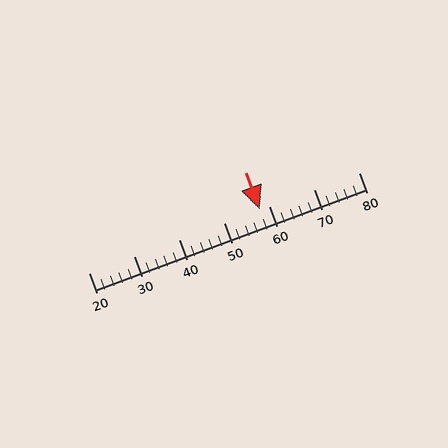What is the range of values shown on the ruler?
The ruler shows values from 20 to 80.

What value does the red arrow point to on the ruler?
The red arrow points to approximately 58.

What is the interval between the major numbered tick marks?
The major tick marks are spaced 10 units apart.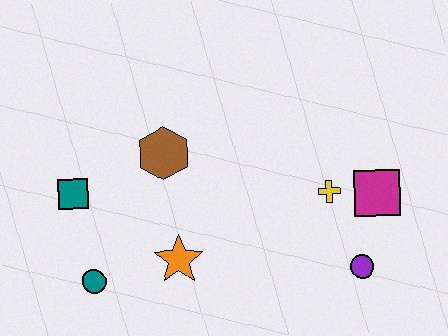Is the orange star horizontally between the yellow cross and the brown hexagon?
Yes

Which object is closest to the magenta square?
The yellow cross is closest to the magenta square.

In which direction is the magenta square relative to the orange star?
The magenta square is to the right of the orange star.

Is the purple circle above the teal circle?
Yes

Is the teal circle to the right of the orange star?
No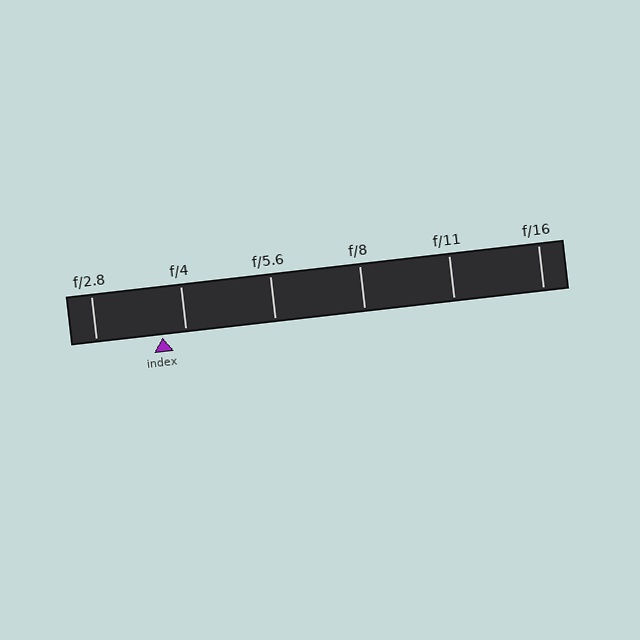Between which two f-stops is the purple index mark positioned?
The index mark is between f/2.8 and f/4.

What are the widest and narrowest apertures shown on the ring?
The widest aperture shown is f/2.8 and the narrowest is f/16.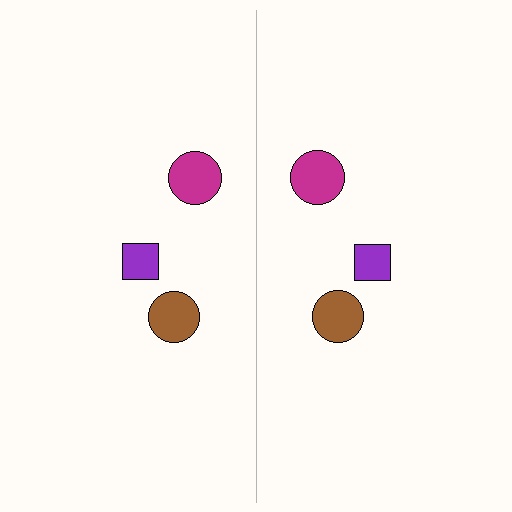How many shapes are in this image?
There are 6 shapes in this image.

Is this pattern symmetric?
Yes, this pattern has bilateral (reflection) symmetry.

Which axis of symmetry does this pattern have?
The pattern has a vertical axis of symmetry running through the center of the image.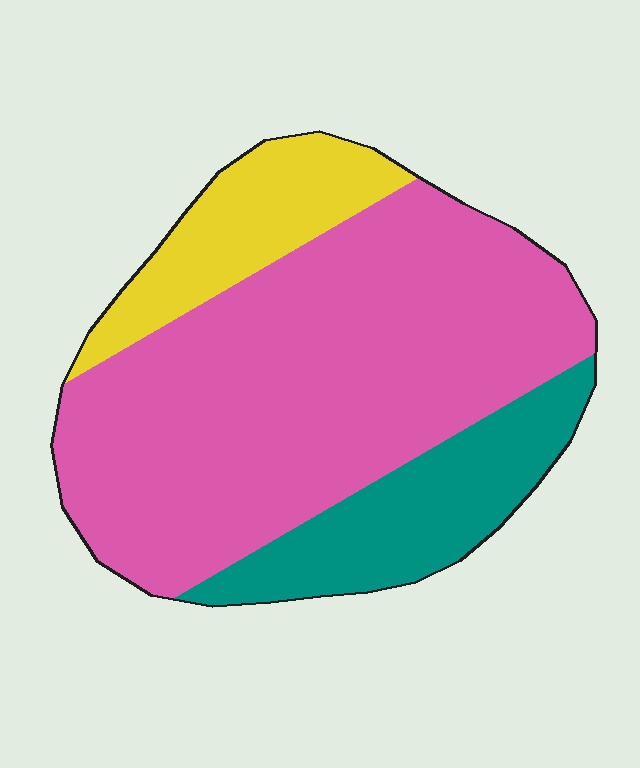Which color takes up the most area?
Pink, at roughly 65%.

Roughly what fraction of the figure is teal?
Teal covers roughly 20% of the figure.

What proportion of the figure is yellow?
Yellow covers around 15% of the figure.